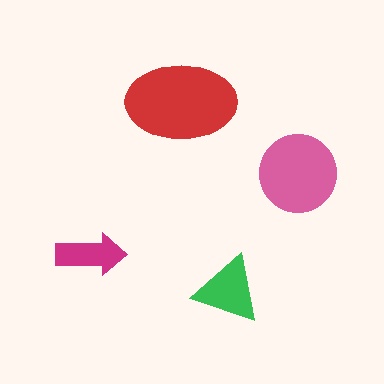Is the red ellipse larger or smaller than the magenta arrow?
Larger.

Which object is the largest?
The red ellipse.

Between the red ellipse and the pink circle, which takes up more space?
The red ellipse.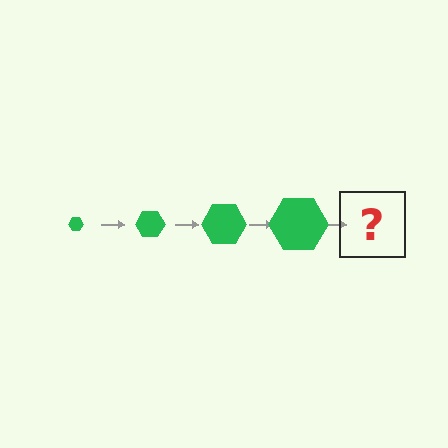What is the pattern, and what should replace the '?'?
The pattern is that the hexagon gets progressively larger each step. The '?' should be a green hexagon, larger than the previous one.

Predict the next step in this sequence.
The next step is a green hexagon, larger than the previous one.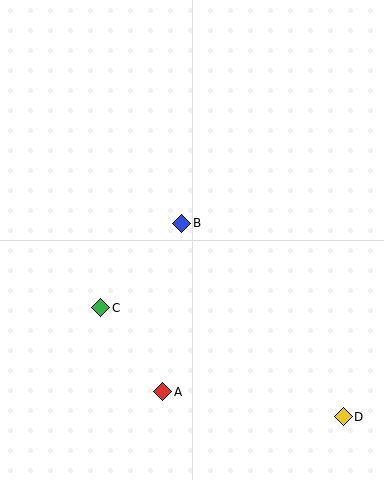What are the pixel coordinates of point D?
Point D is at (343, 417).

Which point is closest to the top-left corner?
Point B is closest to the top-left corner.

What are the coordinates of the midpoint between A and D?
The midpoint between A and D is at (253, 404).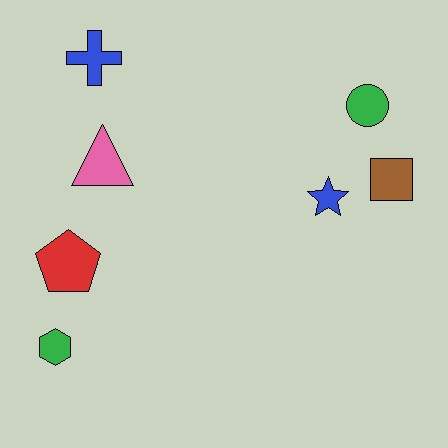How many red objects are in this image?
There is 1 red object.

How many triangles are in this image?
There is 1 triangle.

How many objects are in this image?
There are 7 objects.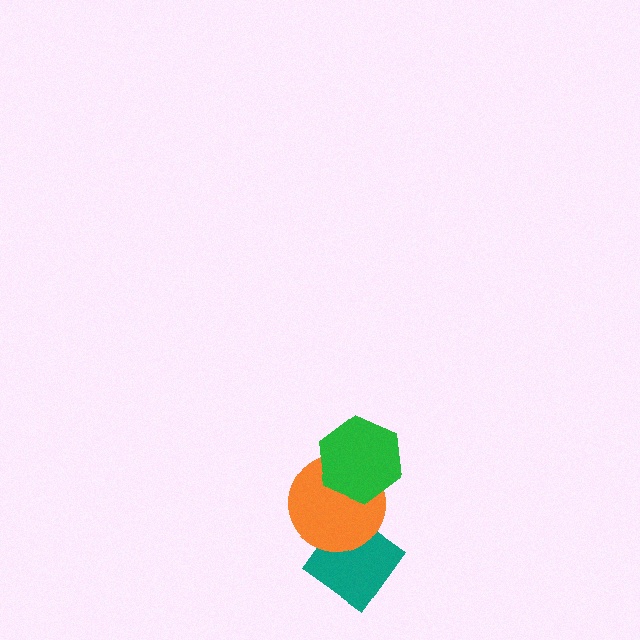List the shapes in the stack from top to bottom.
From top to bottom: the green hexagon, the orange circle, the teal diamond.